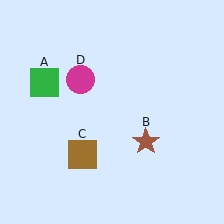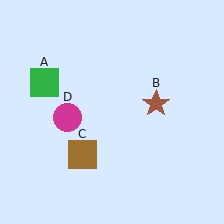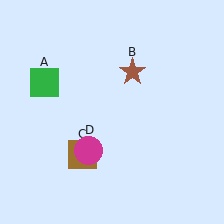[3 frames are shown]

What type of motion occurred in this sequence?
The brown star (object B), magenta circle (object D) rotated counterclockwise around the center of the scene.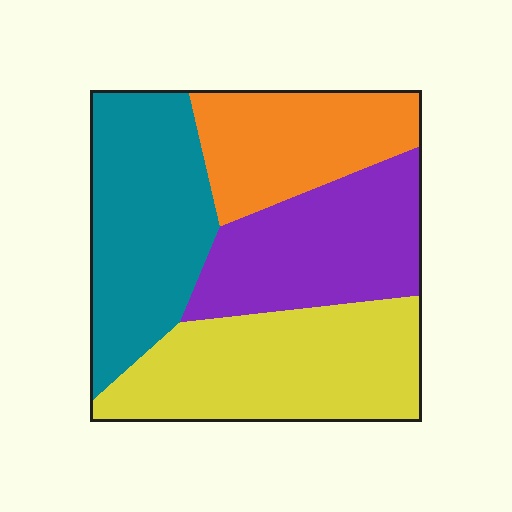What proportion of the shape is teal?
Teal takes up about one quarter (1/4) of the shape.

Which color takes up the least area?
Orange, at roughly 20%.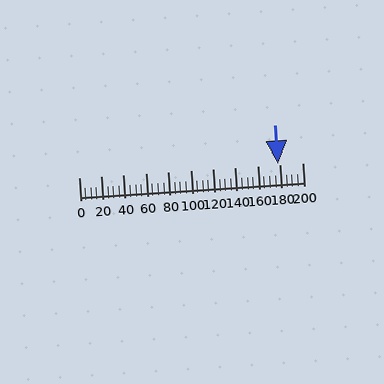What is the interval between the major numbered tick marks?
The major tick marks are spaced 20 units apart.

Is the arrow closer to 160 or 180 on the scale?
The arrow is closer to 180.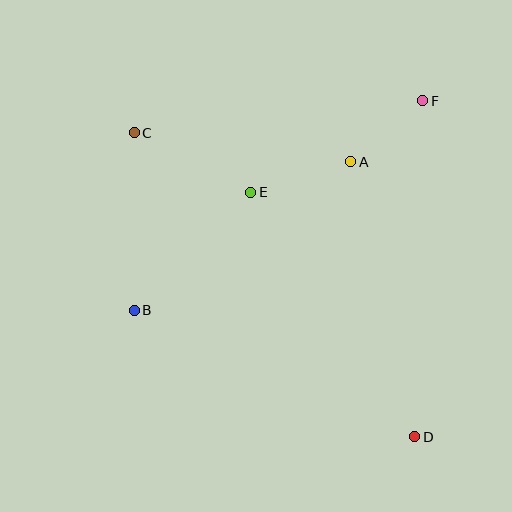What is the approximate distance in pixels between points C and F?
The distance between C and F is approximately 290 pixels.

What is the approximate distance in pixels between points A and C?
The distance between A and C is approximately 219 pixels.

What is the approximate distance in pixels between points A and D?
The distance between A and D is approximately 282 pixels.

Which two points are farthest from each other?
Points C and D are farthest from each other.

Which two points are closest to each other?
Points A and F are closest to each other.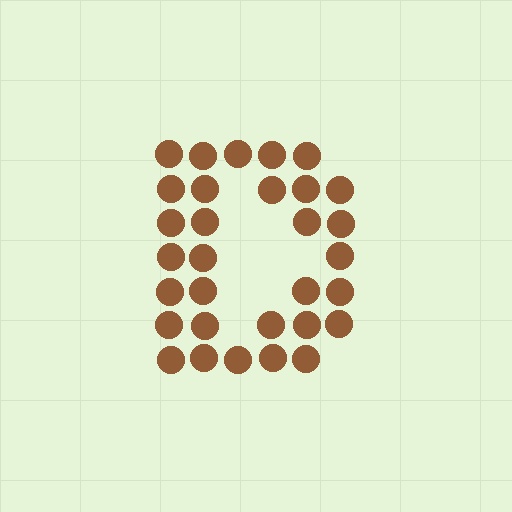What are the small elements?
The small elements are circles.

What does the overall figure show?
The overall figure shows the letter D.